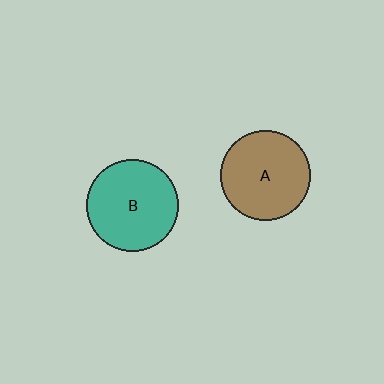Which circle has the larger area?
Circle B (teal).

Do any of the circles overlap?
No, none of the circles overlap.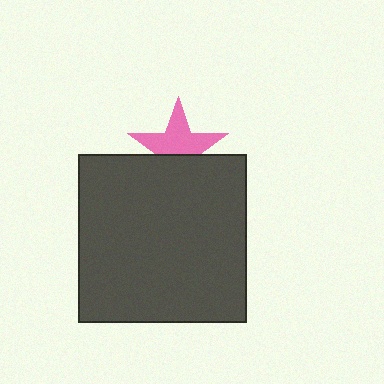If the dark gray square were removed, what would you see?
You would see the complete pink star.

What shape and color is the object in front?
The object in front is a dark gray square.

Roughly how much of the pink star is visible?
About half of it is visible (roughly 60%).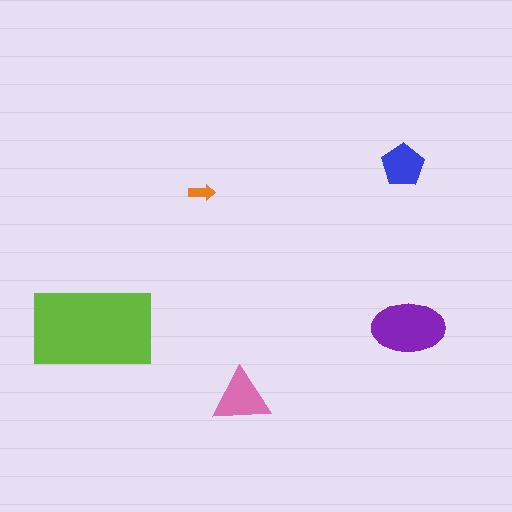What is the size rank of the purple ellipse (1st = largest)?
2nd.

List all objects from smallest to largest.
The orange arrow, the blue pentagon, the pink triangle, the purple ellipse, the lime rectangle.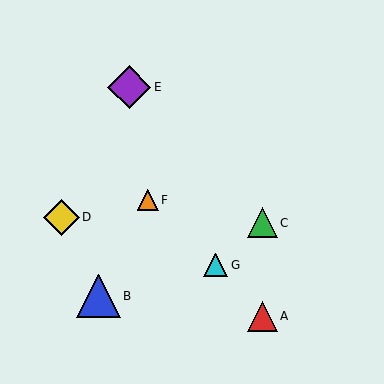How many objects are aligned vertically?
2 objects (A, C) are aligned vertically.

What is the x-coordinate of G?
Object G is at x≈216.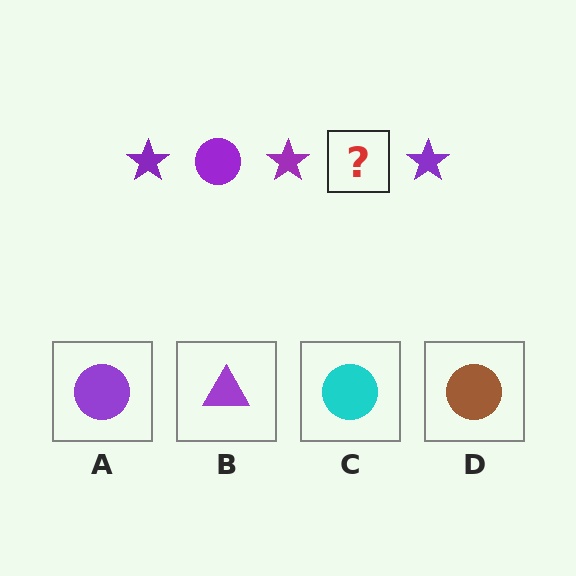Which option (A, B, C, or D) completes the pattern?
A.